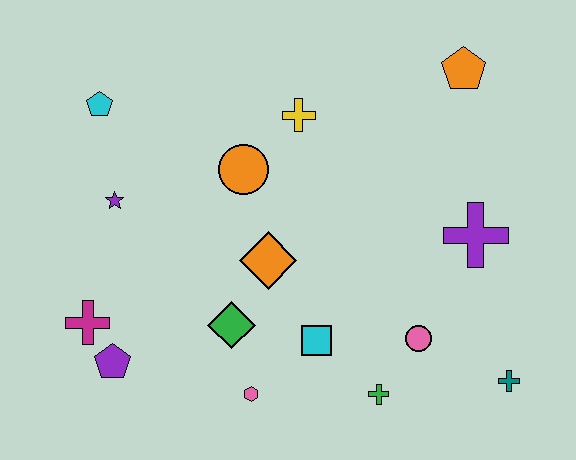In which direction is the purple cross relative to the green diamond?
The purple cross is to the right of the green diamond.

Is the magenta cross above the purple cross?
No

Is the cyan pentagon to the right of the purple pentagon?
No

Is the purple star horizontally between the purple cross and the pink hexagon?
No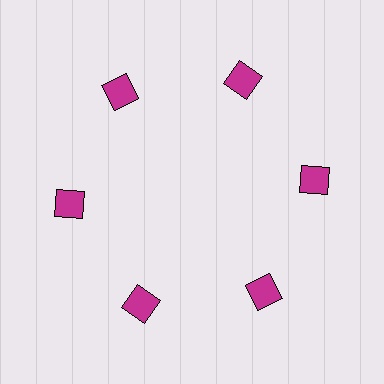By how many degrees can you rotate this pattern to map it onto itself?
The pattern maps onto itself every 60 degrees of rotation.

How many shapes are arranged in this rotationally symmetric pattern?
There are 6 shapes, arranged in 6 groups of 1.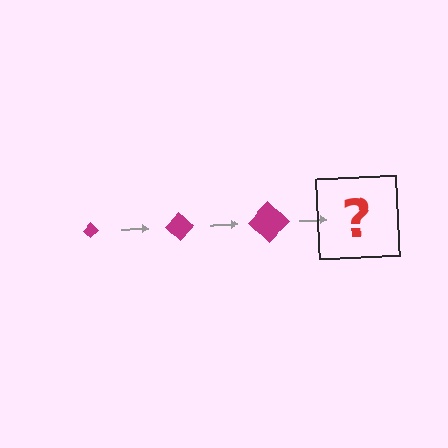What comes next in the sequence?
The next element should be a magenta diamond, larger than the previous one.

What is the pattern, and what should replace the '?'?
The pattern is that the diamond gets progressively larger each step. The '?' should be a magenta diamond, larger than the previous one.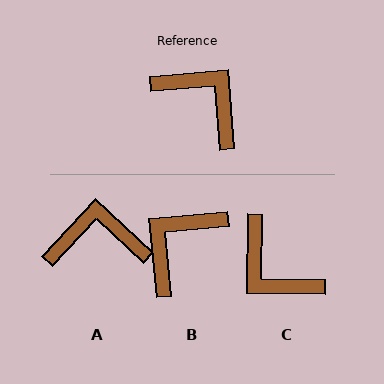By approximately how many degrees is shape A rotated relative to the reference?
Approximately 43 degrees counter-clockwise.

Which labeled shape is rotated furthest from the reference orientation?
C, about 174 degrees away.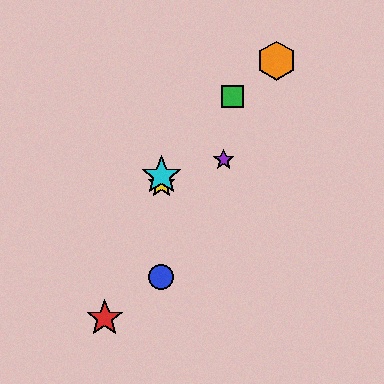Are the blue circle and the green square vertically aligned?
No, the blue circle is at x≈161 and the green square is at x≈232.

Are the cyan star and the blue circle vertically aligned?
Yes, both are at x≈161.